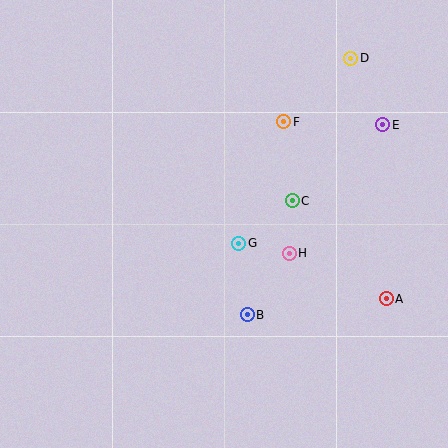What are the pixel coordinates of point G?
Point G is at (239, 243).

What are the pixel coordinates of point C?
Point C is at (292, 201).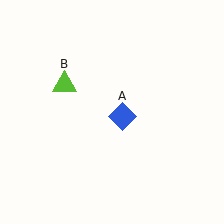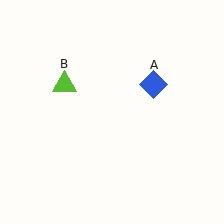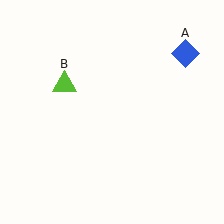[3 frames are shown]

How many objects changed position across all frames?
1 object changed position: blue diamond (object A).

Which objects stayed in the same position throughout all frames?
Lime triangle (object B) remained stationary.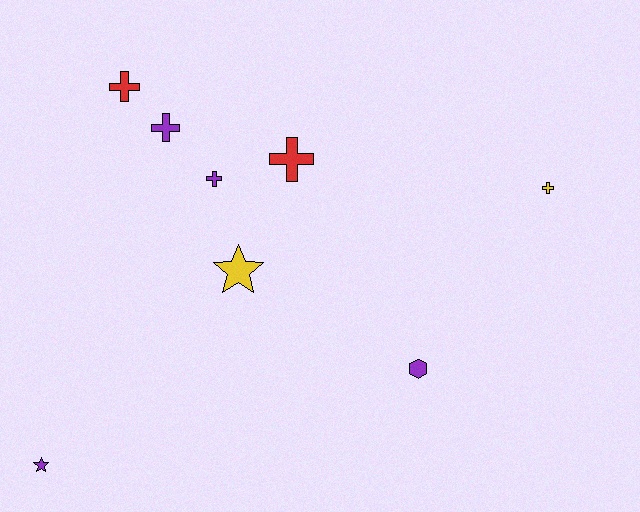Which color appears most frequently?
Purple, with 4 objects.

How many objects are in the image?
There are 8 objects.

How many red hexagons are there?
There are no red hexagons.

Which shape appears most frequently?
Cross, with 5 objects.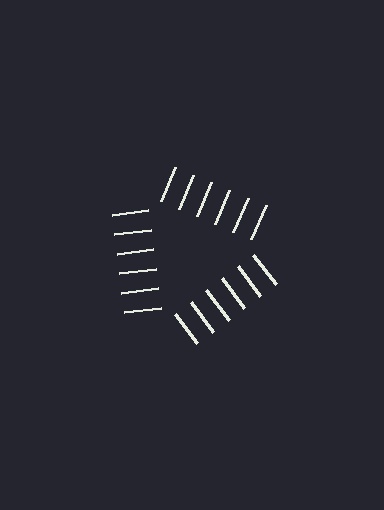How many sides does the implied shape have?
3 sides — the line-ends trace a triangle.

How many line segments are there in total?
18 — 6 along each of the 3 edges.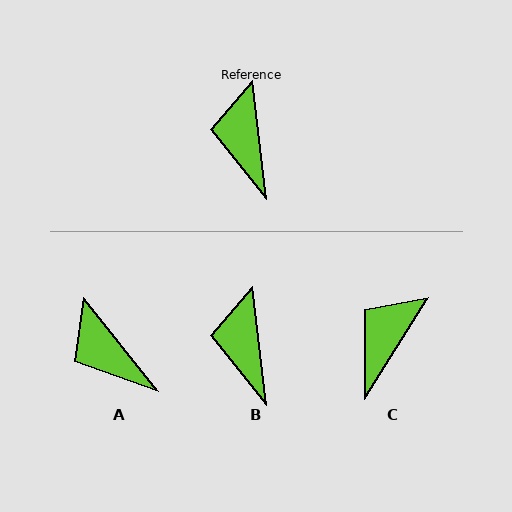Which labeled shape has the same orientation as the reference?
B.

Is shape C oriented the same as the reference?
No, it is off by about 39 degrees.